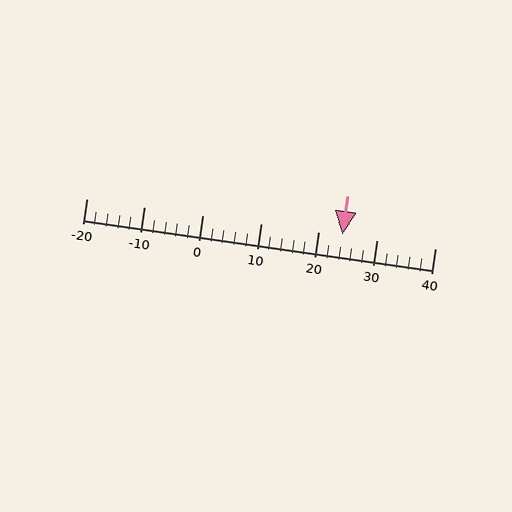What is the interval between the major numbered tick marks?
The major tick marks are spaced 10 units apart.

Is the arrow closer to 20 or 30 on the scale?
The arrow is closer to 20.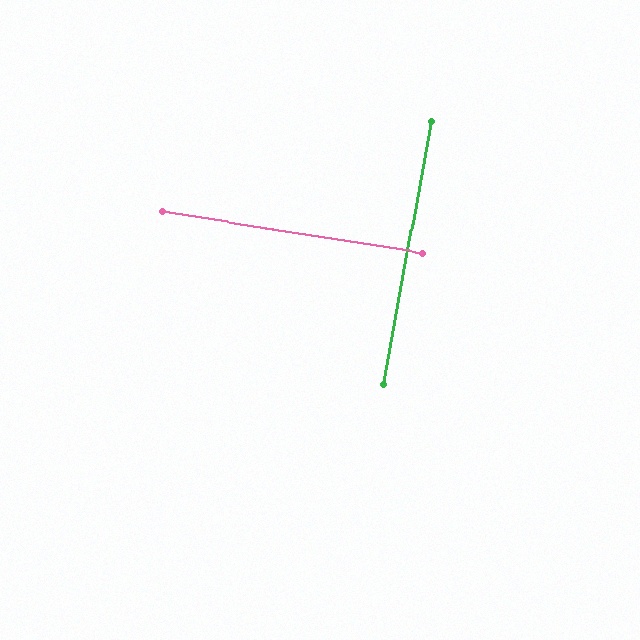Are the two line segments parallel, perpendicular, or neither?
Perpendicular — they meet at approximately 89°.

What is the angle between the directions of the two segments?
Approximately 89 degrees.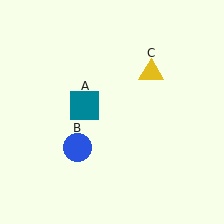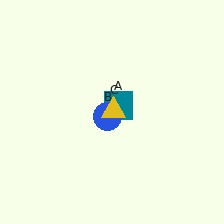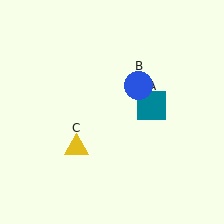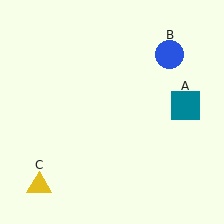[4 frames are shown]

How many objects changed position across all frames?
3 objects changed position: teal square (object A), blue circle (object B), yellow triangle (object C).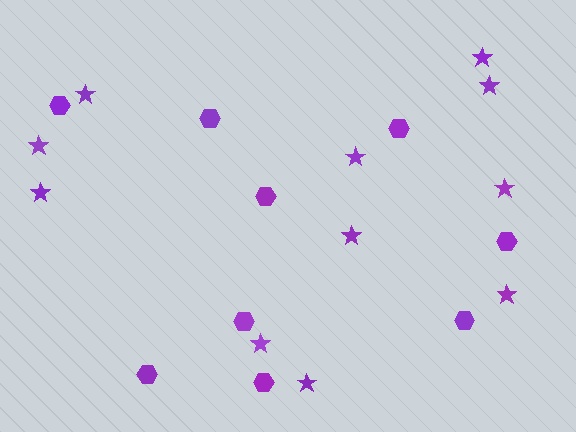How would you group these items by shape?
There are 2 groups: one group of hexagons (9) and one group of stars (11).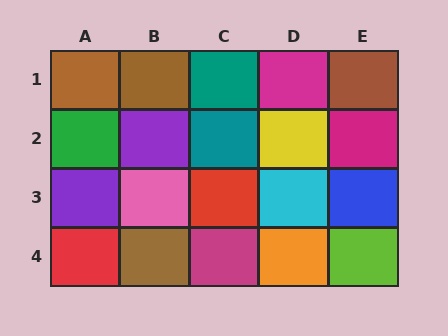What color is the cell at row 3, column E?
Blue.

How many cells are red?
2 cells are red.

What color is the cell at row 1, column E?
Brown.